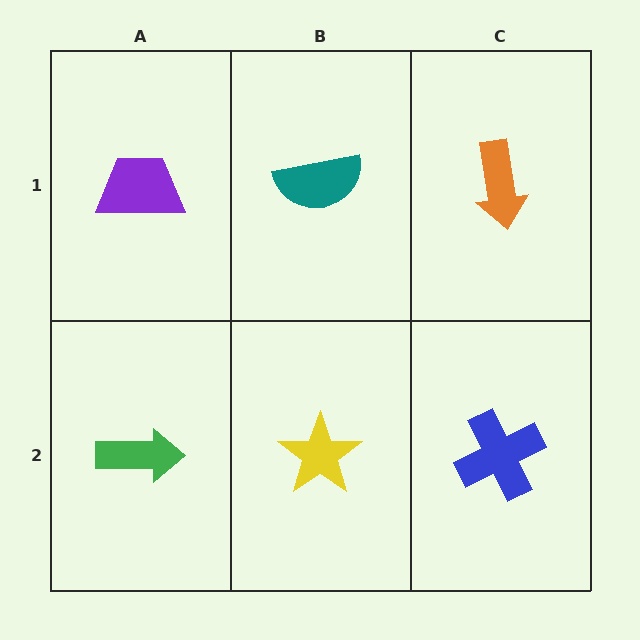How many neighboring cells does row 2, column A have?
2.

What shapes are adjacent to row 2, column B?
A teal semicircle (row 1, column B), a green arrow (row 2, column A), a blue cross (row 2, column C).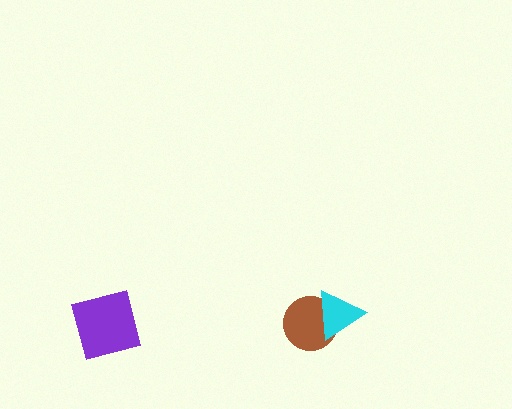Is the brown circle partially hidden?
Yes, it is partially covered by another shape.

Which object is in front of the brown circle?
The cyan triangle is in front of the brown circle.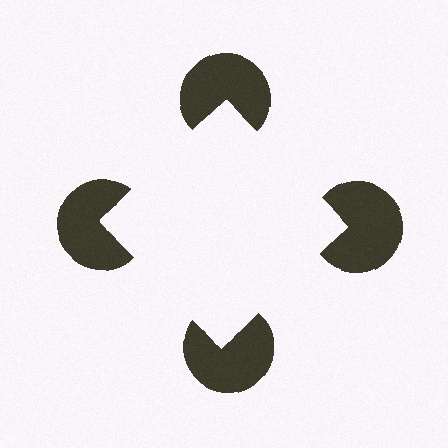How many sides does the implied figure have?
4 sides.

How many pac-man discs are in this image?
There are 4 — one at each vertex of the illusory square.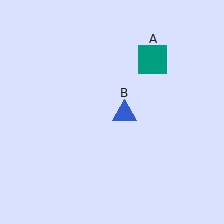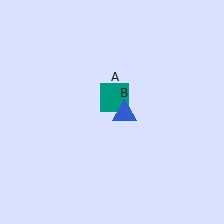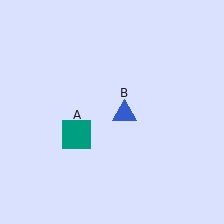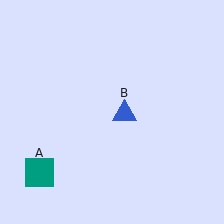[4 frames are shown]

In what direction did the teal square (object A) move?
The teal square (object A) moved down and to the left.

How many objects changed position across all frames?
1 object changed position: teal square (object A).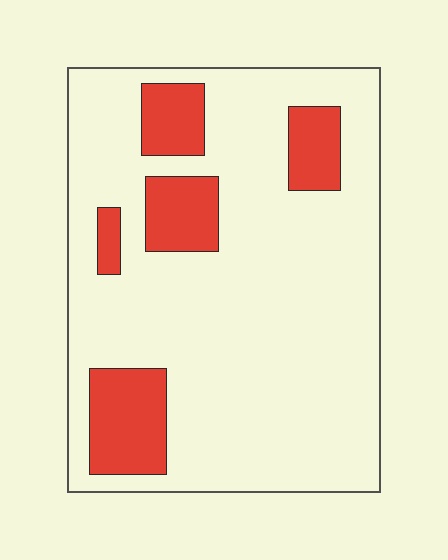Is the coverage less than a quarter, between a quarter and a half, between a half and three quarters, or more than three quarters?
Less than a quarter.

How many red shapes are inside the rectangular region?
5.